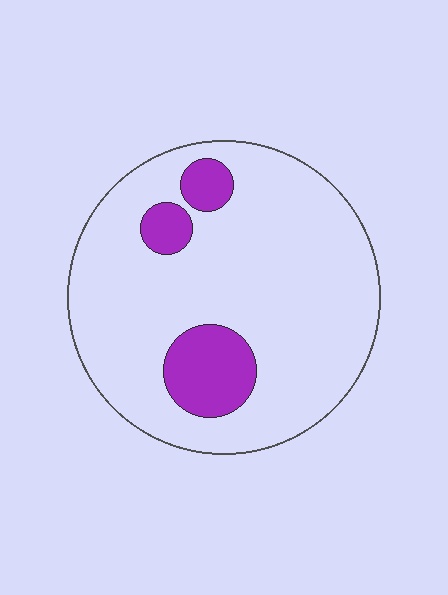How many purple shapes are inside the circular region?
3.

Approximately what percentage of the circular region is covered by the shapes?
Approximately 15%.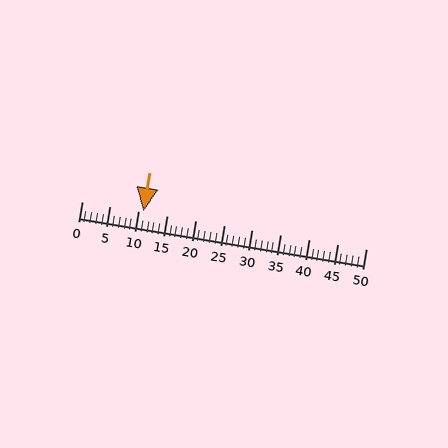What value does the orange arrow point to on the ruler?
The orange arrow points to approximately 11.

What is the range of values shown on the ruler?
The ruler shows values from 0 to 50.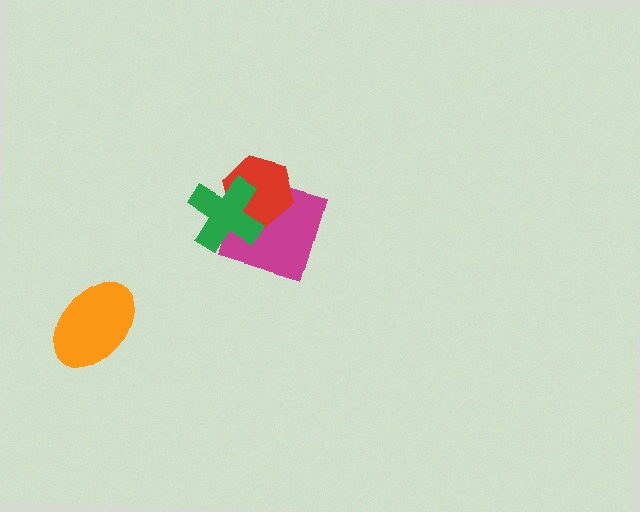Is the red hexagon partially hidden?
Yes, it is partially covered by another shape.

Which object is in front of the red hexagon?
The green cross is in front of the red hexagon.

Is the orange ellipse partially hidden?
No, no other shape covers it.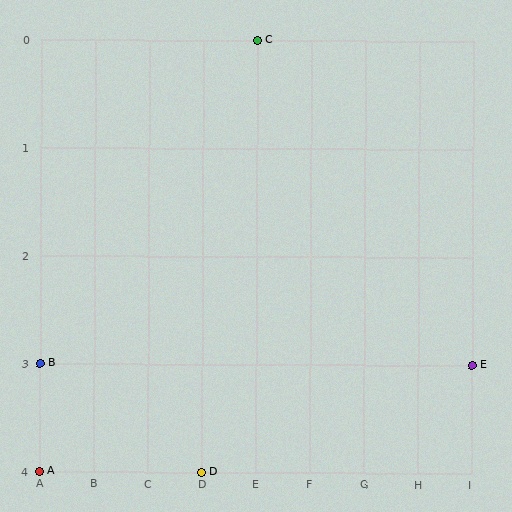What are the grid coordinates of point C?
Point C is at grid coordinates (E, 0).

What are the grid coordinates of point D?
Point D is at grid coordinates (D, 4).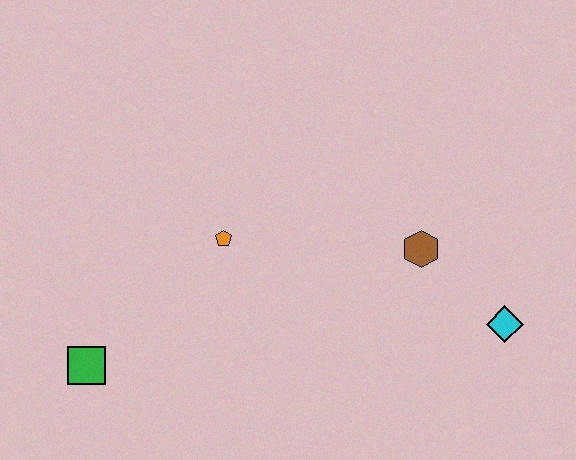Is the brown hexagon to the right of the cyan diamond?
No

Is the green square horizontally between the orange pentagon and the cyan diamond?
No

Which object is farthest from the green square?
The cyan diamond is farthest from the green square.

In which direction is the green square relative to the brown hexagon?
The green square is to the left of the brown hexagon.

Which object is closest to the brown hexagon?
The cyan diamond is closest to the brown hexagon.